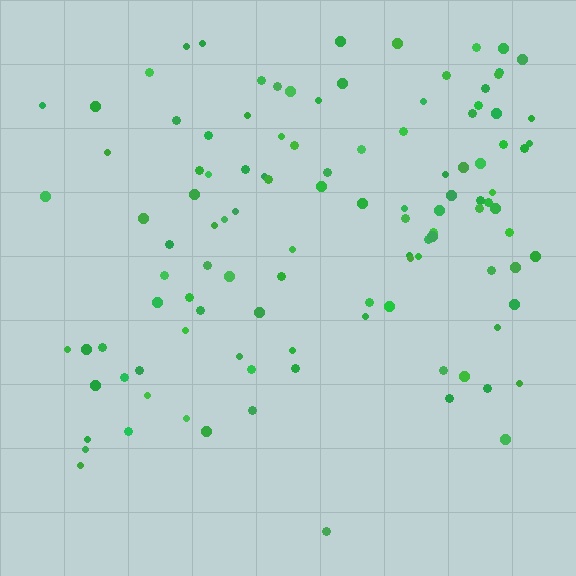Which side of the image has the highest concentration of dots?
The top.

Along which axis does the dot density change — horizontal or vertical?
Vertical.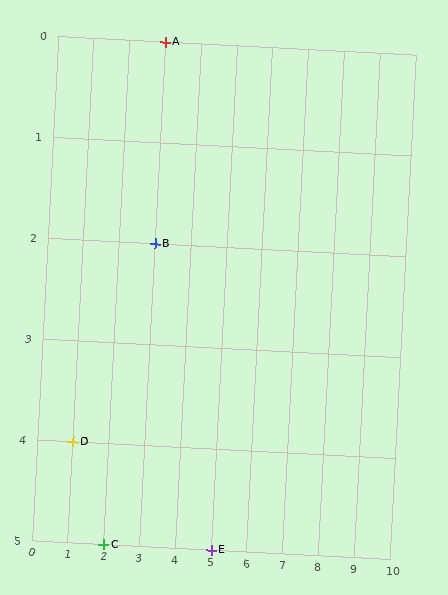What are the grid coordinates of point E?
Point E is at grid coordinates (5, 5).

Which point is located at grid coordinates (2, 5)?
Point C is at (2, 5).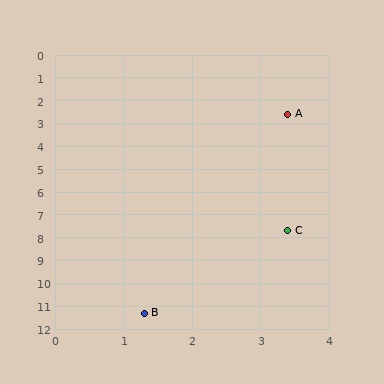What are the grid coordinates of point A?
Point A is at approximately (3.4, 2.6).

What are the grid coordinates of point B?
Point B is at approximately (1.3, 11.3).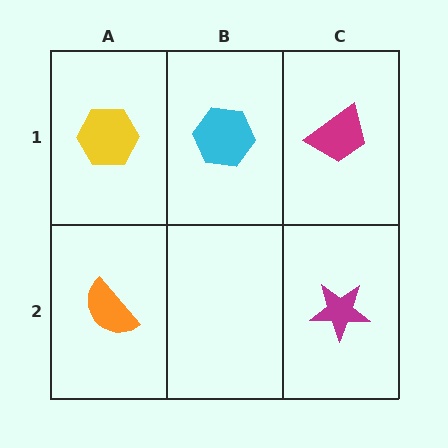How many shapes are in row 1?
3 shapes.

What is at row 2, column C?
A magenta star.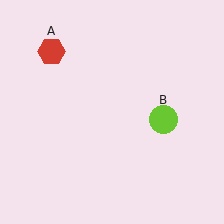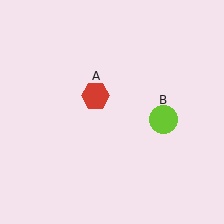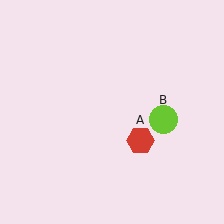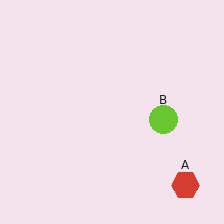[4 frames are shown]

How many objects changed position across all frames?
1 object changed position: red hexagon (object A).